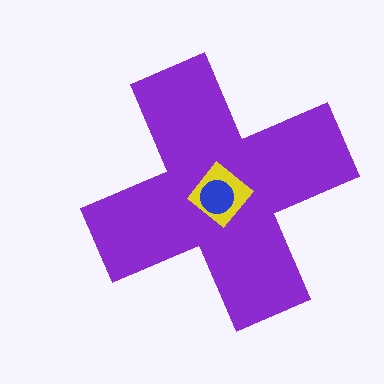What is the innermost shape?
The blue circle.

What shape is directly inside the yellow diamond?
The blue circle.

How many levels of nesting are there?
3.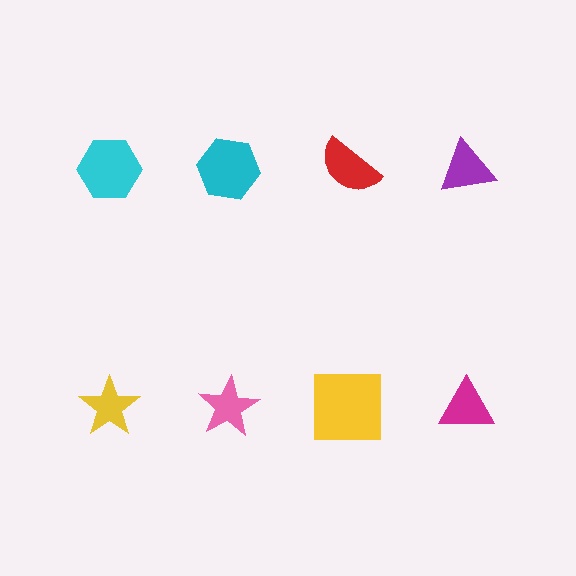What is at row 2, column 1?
A yellow star.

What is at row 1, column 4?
A purple triangle.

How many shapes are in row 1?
4 shapes.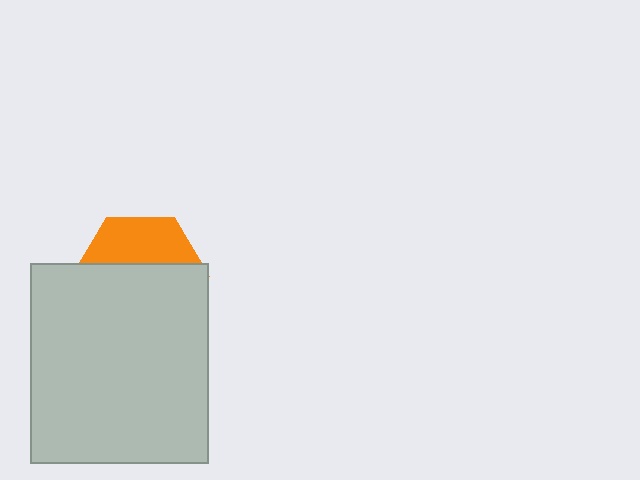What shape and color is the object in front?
The object in front is a light gray rectangle.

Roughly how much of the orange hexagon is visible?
A small part of it is visible (roughly 36%).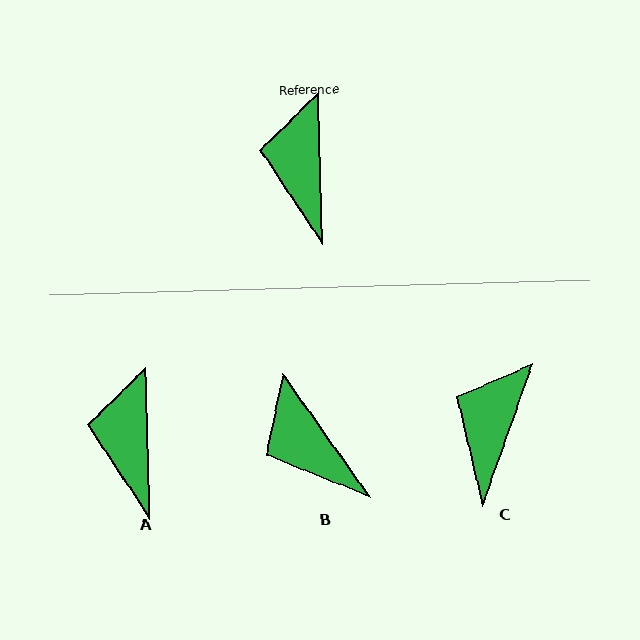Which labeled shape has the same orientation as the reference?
A.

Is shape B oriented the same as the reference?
No, it is off by about 34 degrees.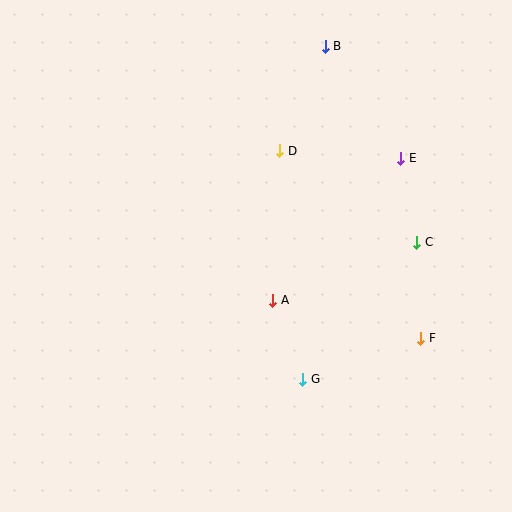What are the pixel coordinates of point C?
Point C is at (417, 242).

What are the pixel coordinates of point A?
Point A is at (273, 300).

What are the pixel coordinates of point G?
Point G is at (303, 379).